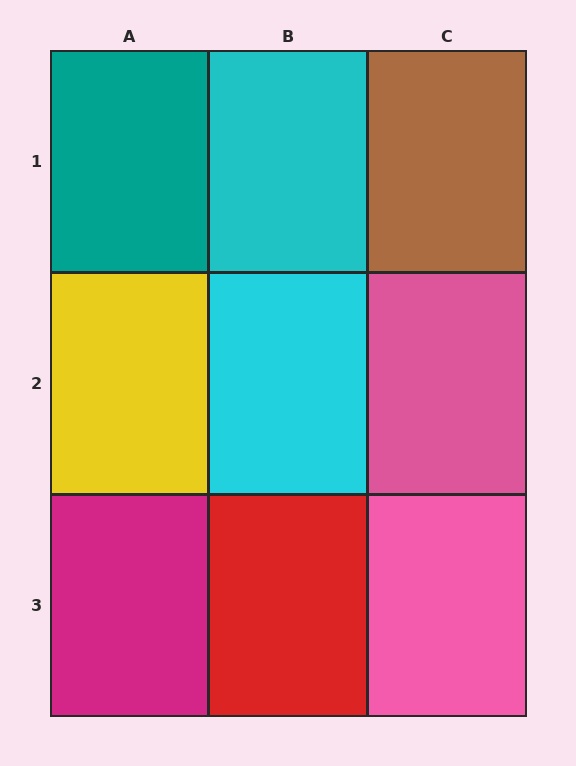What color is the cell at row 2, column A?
Yellow.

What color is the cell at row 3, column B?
Red.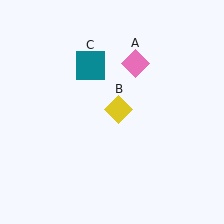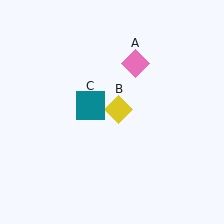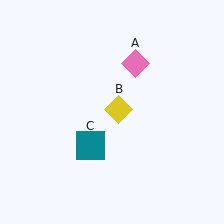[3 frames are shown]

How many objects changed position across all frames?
1 object changed position: teal square (object C).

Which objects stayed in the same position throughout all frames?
Pink diamond (object A) and yellow diamond (object B) remained stationary.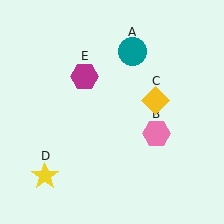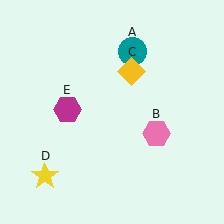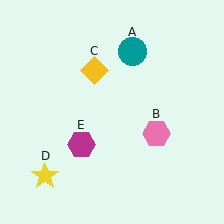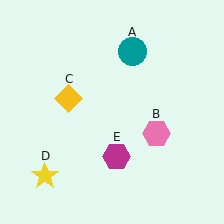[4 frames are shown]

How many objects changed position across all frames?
2 objects changed position: yellow diamond (object C), magenta hexagon (object E).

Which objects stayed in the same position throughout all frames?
Teal circle (object A) and pink hexagon (object B) and yellow star (object D) remained stationary.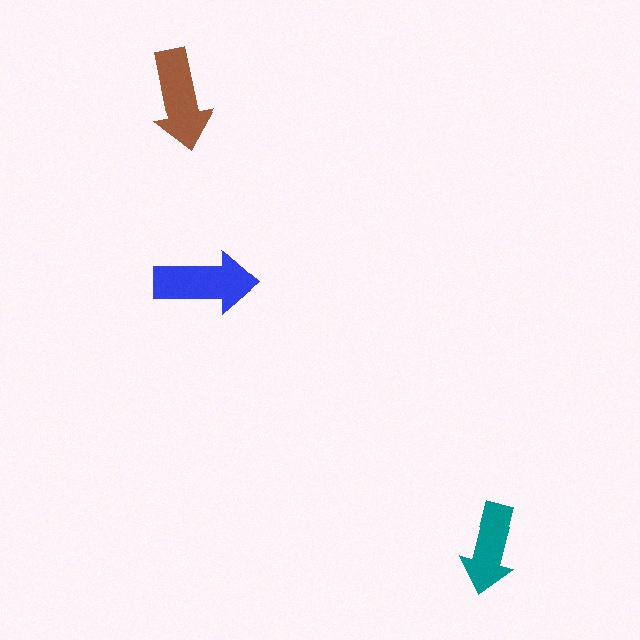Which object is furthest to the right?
The teal arrow is rightmost.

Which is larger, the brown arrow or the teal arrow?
The brown one.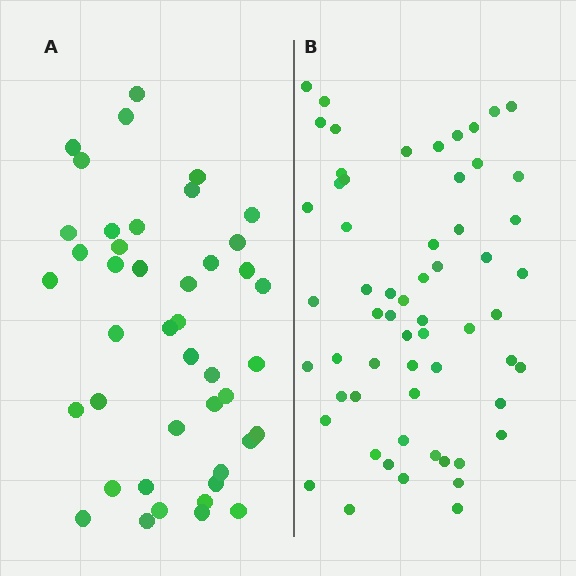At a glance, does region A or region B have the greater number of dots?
Region B (the right region) has more dots.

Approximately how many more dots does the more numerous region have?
Region B has approximately 15 more dots than region A.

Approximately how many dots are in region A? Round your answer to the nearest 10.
About 40 dots. (The exact count is 43, which rounds to 40.)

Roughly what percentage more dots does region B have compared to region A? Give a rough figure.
About 40% more.